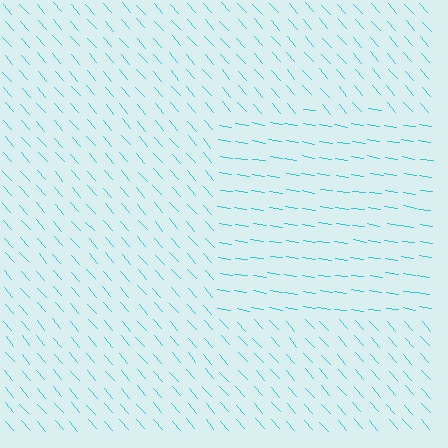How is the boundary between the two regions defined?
The boundary is defined purely by a change in line orientation (approximately 40 degrees difference). All lines are the same color and thickness.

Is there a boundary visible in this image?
Yes, there is a texture boundary formed by a change in line orientation.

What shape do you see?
I see a rectangle.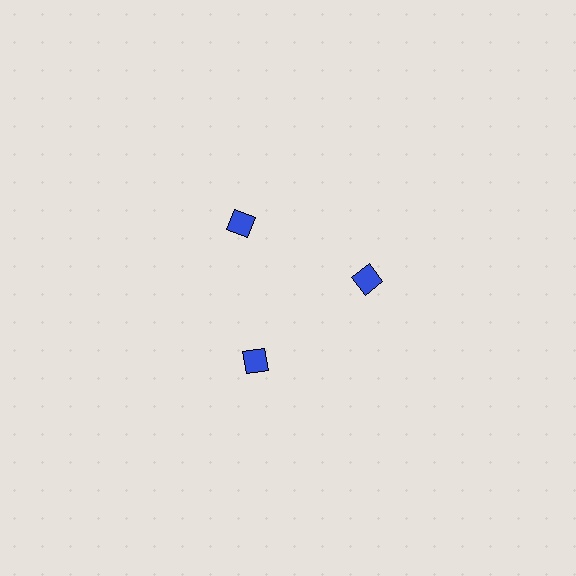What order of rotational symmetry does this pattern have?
This pattern has 3-fold rotational symmetry.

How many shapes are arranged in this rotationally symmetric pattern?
There are 3 shapes, arranged in 3 groups of 1.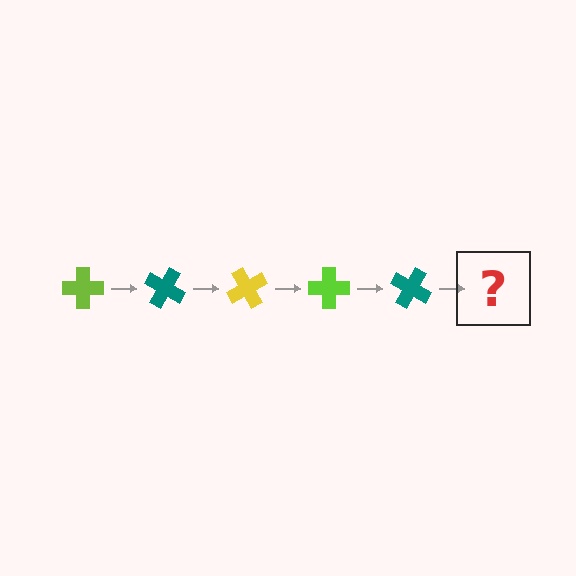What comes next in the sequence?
The next element should be a yellow cross, rotated 150 degrees from the start.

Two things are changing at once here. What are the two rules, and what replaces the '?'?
The two rules are that it rotates 30 degrees each step and the color cycles through lime, teal, and yellow. The '?' should be a yellow cross, rotated 150 degrees from the start.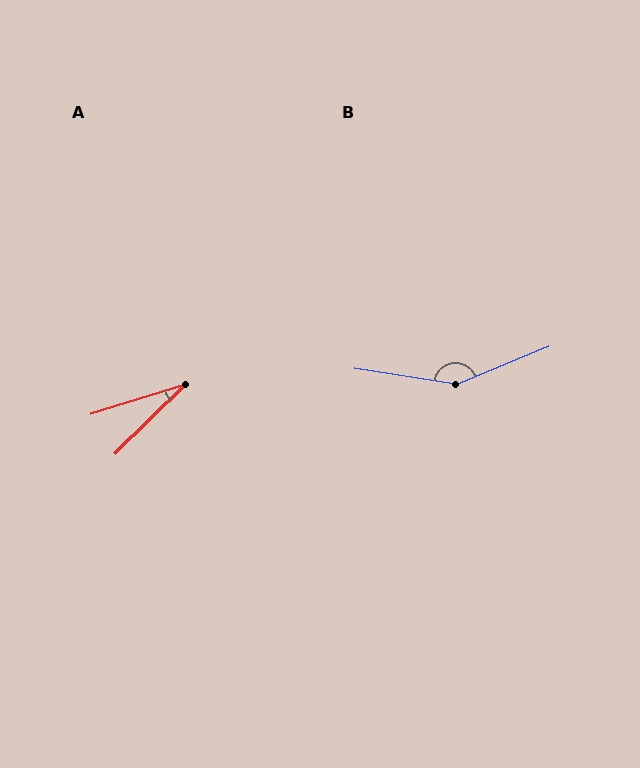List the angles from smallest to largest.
A (27°), B (149°).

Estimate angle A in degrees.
Approximately 27 degrees.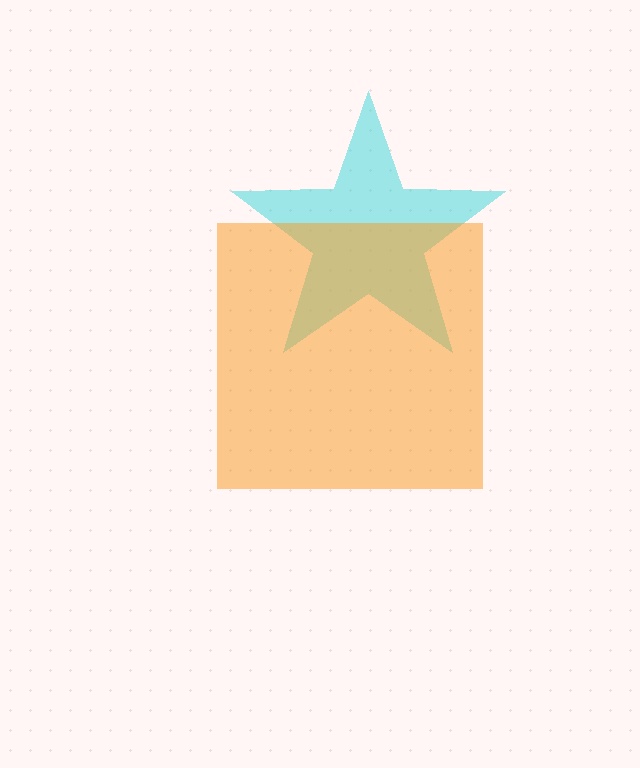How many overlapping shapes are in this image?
There are 2 overlapping shapes in the image.